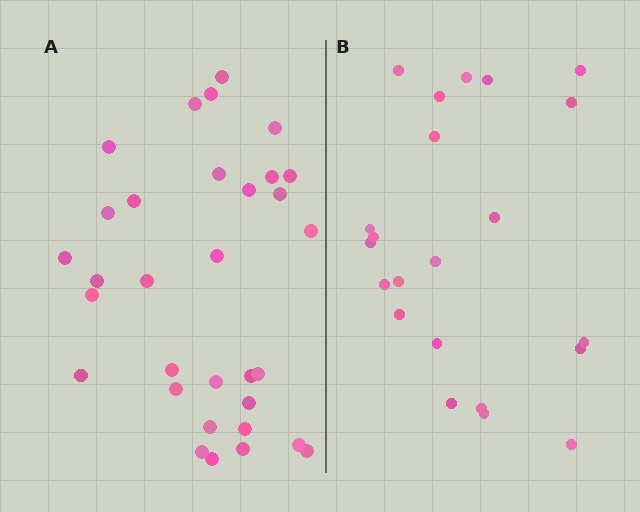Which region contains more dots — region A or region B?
Region A (the left region) has more dots.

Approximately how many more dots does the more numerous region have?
Region A has roughly 10 or so more dots than region B.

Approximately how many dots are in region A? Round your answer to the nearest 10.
About 30 dots. (The exact count is 32, which rounds to 30.)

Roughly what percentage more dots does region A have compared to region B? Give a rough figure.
About 45% more.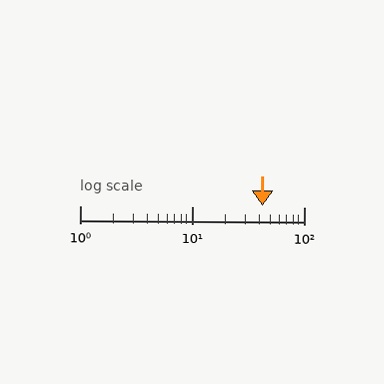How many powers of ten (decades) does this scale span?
The scale spans 2 decades, from 1 to 100.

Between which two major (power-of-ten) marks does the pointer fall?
The pointer is between 10 and 100.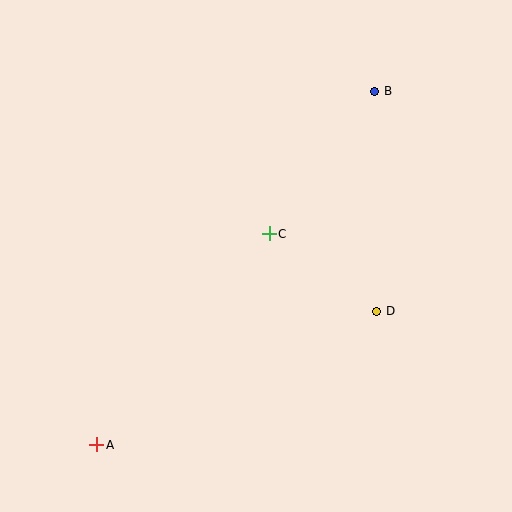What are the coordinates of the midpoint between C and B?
The midpoint between C and B is at (322, 163).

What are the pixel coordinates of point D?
Point D is at (377, 311).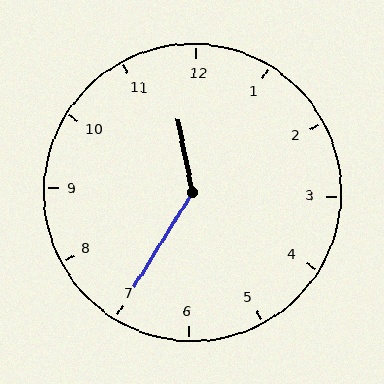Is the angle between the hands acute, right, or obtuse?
It is obtuse.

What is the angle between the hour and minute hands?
Approximately 138 degrees.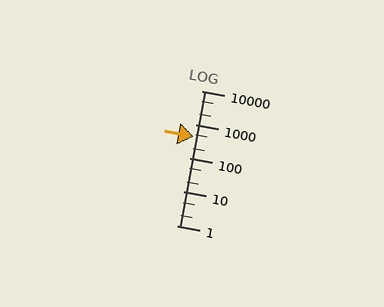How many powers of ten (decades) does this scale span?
The scale spans 4 decades, from 1 to 10000.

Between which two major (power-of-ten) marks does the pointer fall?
The pointer is between 100 and 1000.